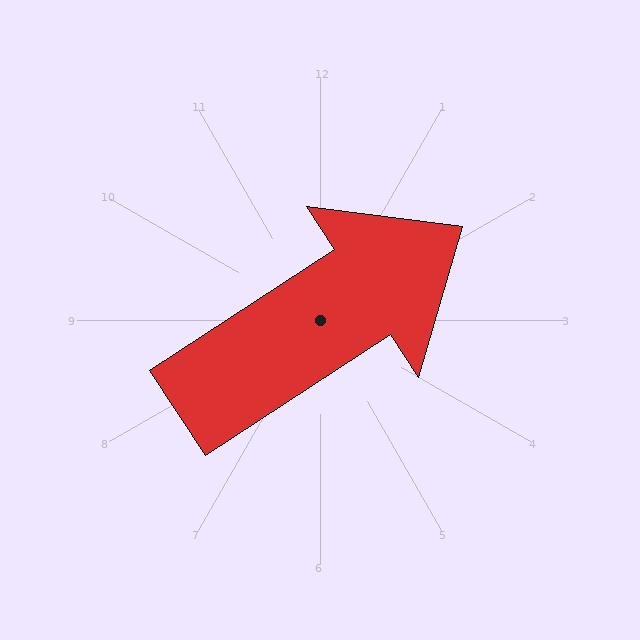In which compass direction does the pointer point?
Northeast.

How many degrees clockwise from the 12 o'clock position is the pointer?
Approximately 57 degrees.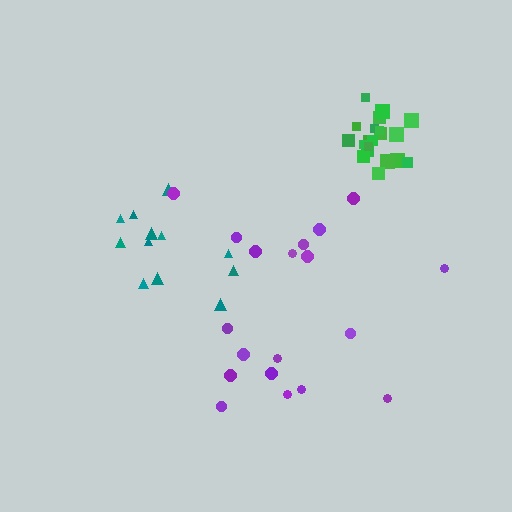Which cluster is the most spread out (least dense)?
Purple.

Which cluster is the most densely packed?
Green.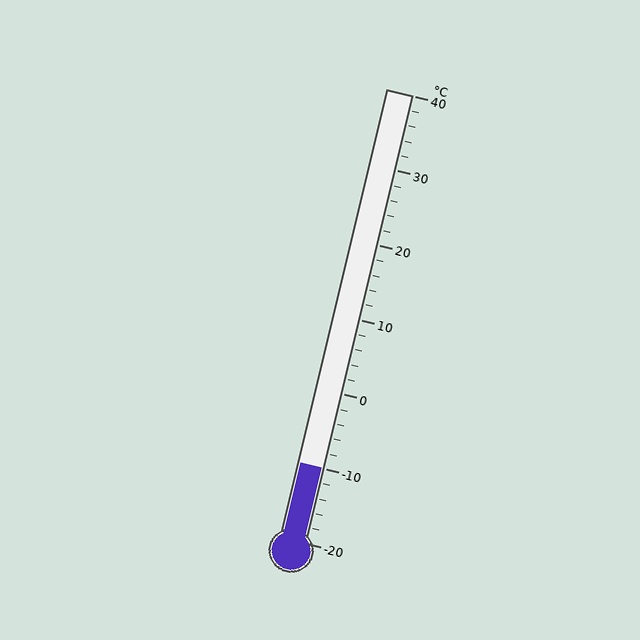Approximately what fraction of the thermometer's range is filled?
The thermometer is filled to approximately 15% of its range.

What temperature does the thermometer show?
The thermometer shows approximately -10°C.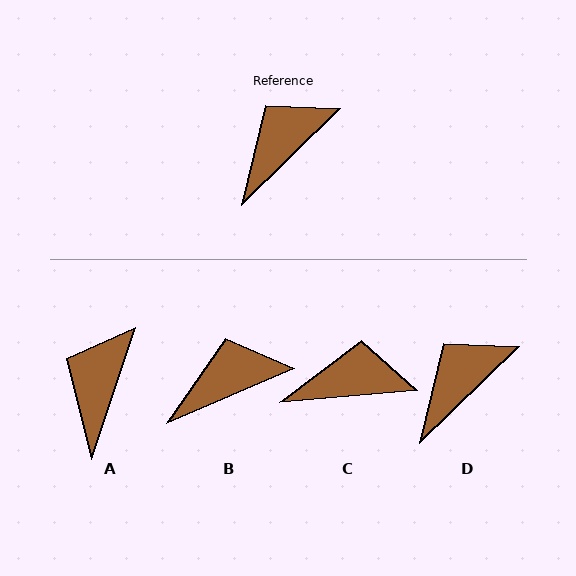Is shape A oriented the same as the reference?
No, it is off by about 27 degrees.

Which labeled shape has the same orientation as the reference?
D.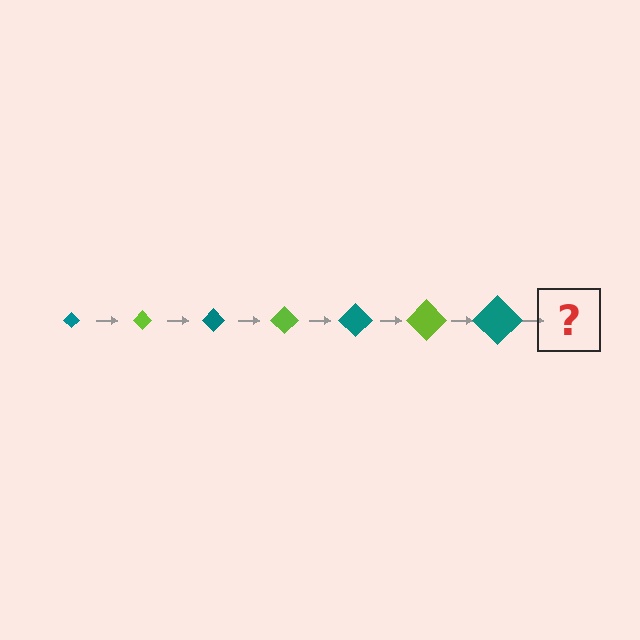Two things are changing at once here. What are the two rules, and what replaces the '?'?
The two rules are that the diamond grows larger each step and the color cycles through teal and lime. The '?' should be a lime diamond, larger than the previous one.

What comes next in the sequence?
The next element should be a lime diamond, larger than the previous one.